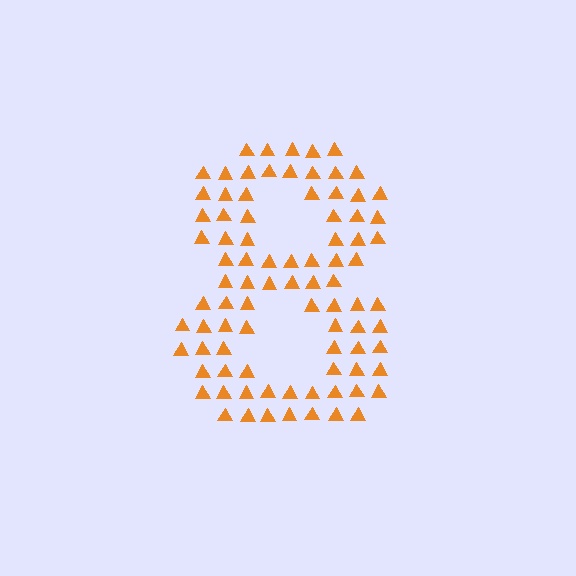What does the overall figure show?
The overall figure shows the digit 8.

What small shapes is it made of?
It is made of small triangles.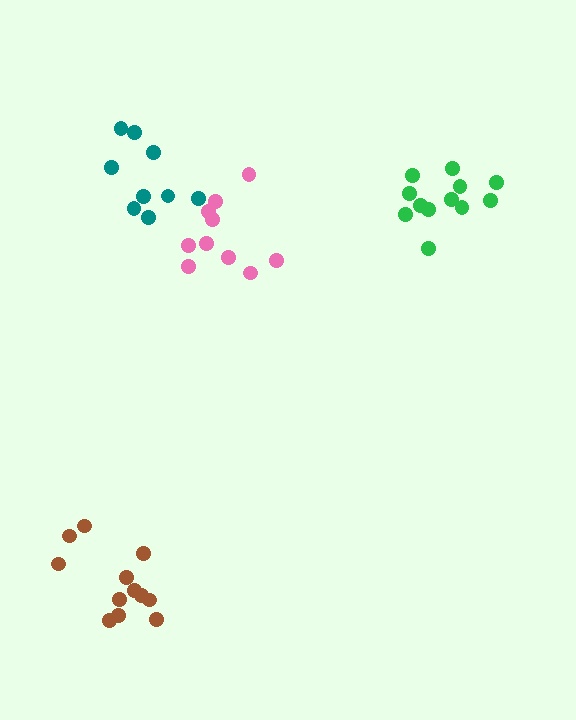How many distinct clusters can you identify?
There are 4 distinct clusters.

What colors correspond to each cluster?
The clusters are colored: teal, pink, brown, green.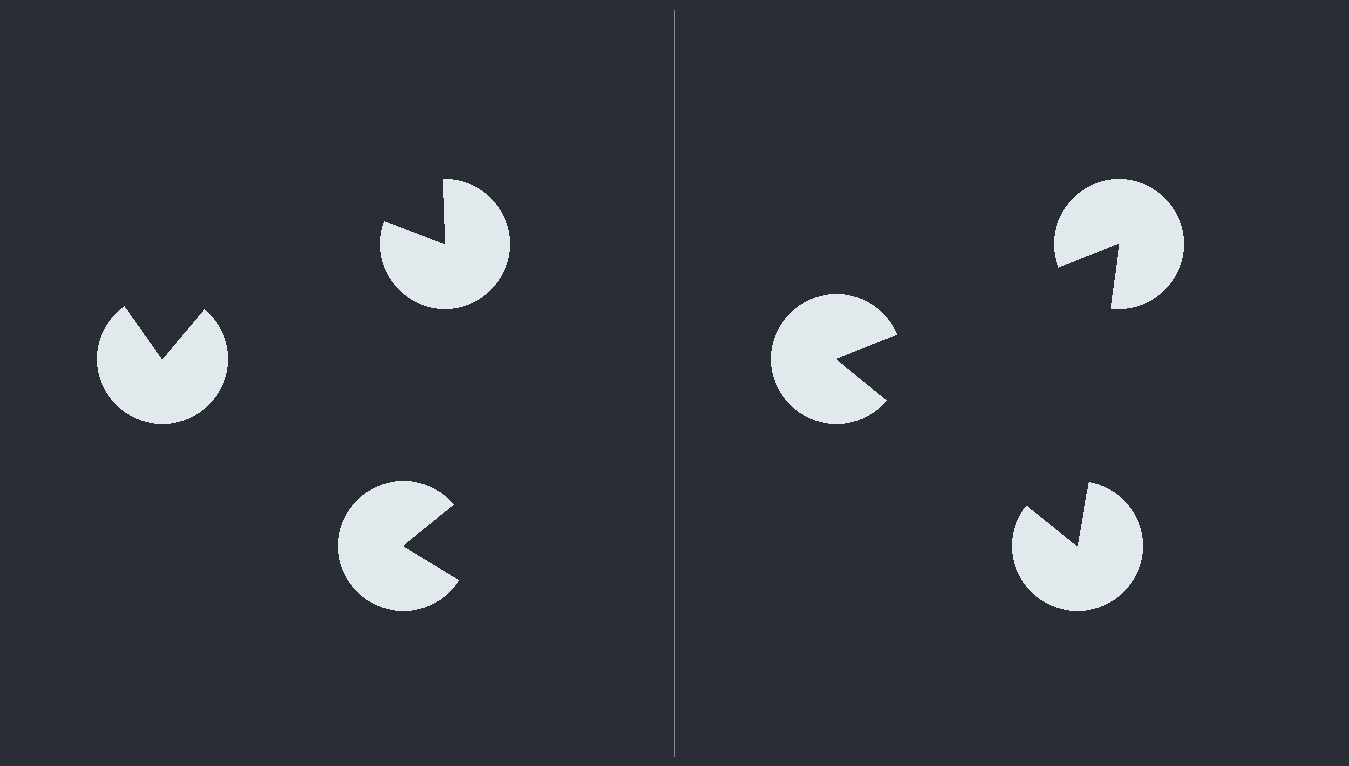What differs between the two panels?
The pac-man discs are positioned identically on both sides; only the wedge orientations differ. On the right they align to a triangle; on the left they are misaligned.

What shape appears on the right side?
An illusory triangle.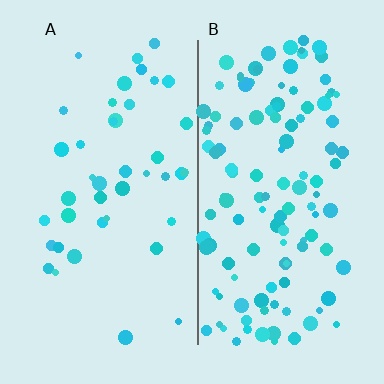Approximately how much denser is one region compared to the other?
Approximately 2.9× — region B over region A.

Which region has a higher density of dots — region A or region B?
B (the right).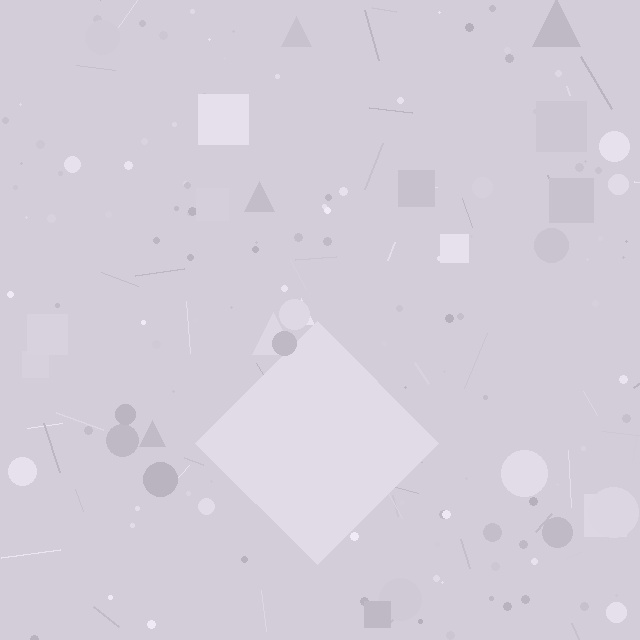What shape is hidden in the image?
A diamond is hidden in the image.